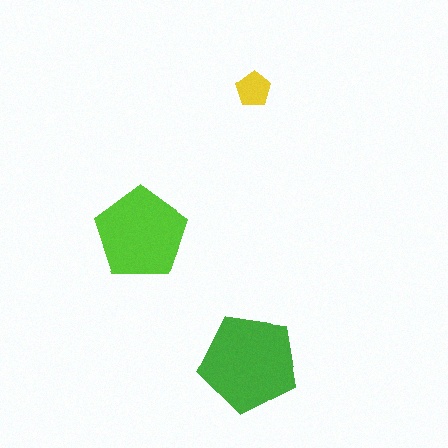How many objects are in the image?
There are 3 objects in the image.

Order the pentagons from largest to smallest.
the green one, the lime one, the yellow one.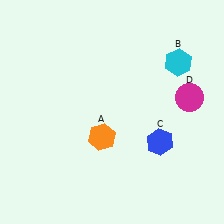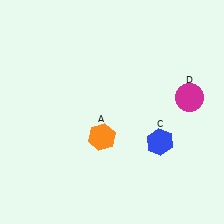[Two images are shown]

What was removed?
The cyan hexagon (B) was removed in Image 2.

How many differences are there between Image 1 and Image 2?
There is 1 difference between the two images.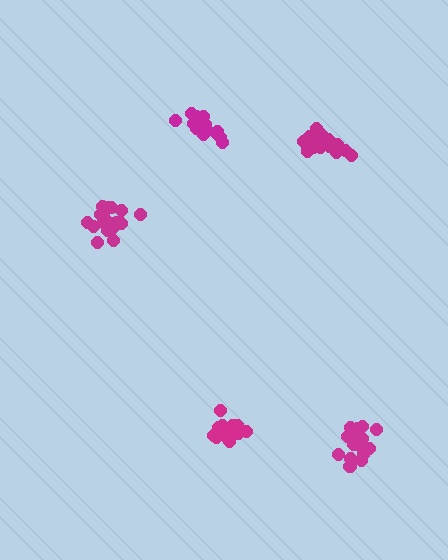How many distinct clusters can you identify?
There are 5 distinct clusters.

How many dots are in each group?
Group 1: 16 dots, Group 2: 17 dots, Group 3: 15 dots, Group 4: 19 dots, Group 5: 18 dots (85 total).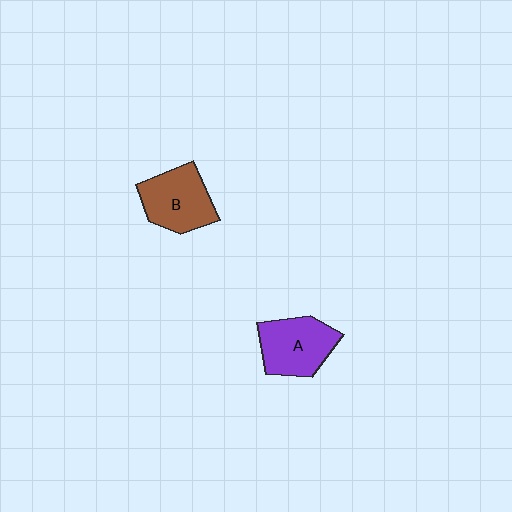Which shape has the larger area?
Shape A (purple).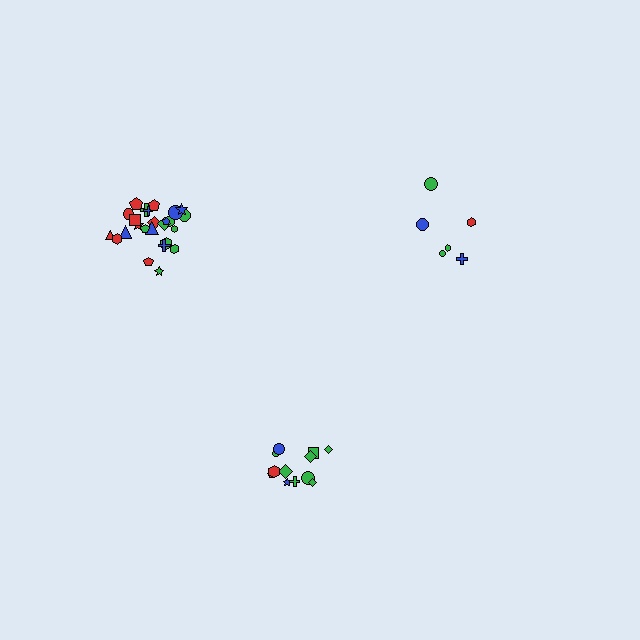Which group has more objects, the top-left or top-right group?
The top-left group.